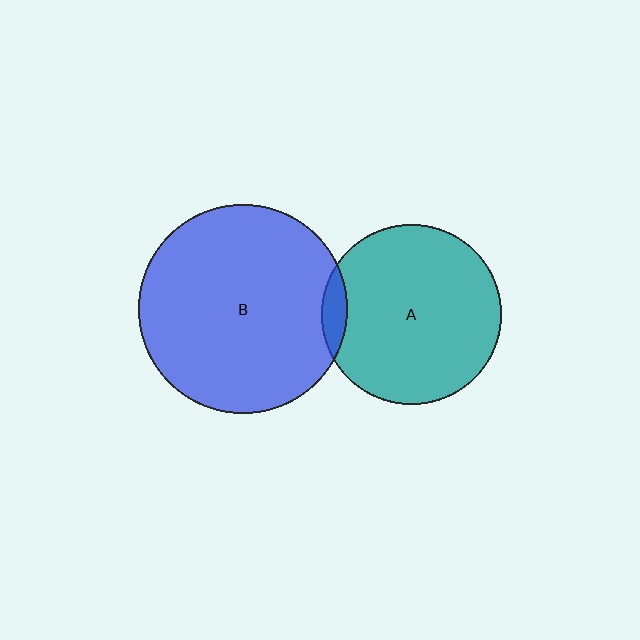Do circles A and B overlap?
Yes.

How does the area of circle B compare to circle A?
Approximately 1.4 times.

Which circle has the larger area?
Circle B (blue).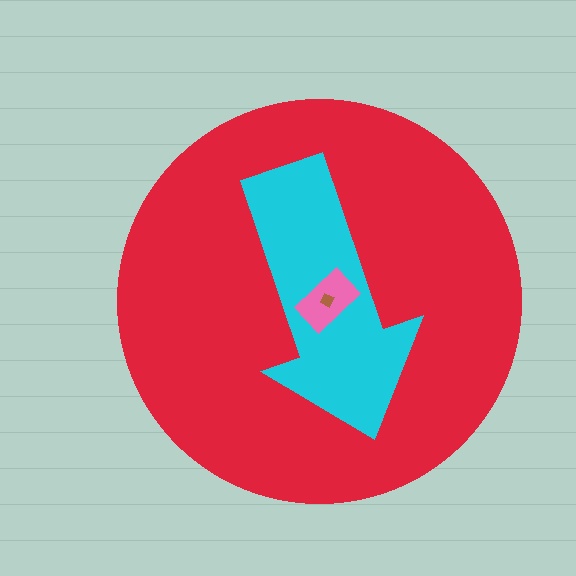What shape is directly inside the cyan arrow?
The pink rectangle.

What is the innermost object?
The brown diamond.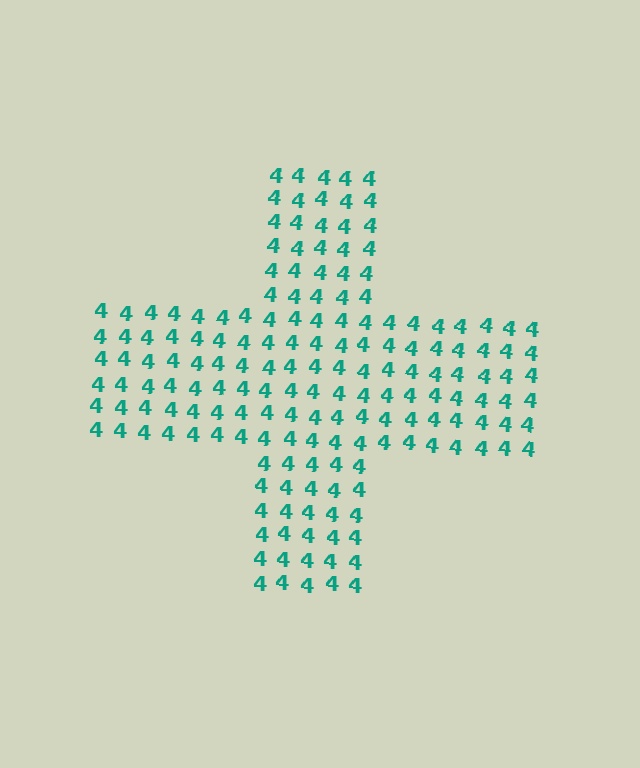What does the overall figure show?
The overall figure shows a cross.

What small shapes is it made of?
It is made of small digit 4's.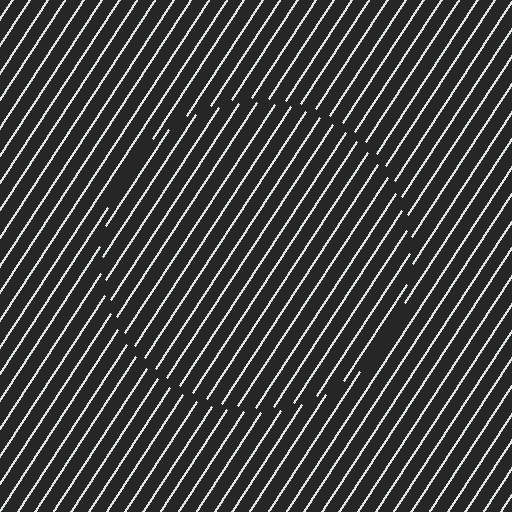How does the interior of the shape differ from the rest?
The interior of the shape contains the same grating, shifted by half a period — the contour is defined by the phase discontinuity where line-ends from the inner and outer gratings abut.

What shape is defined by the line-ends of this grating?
An illusory circle. The interior of the shape contains the same grating, shifted by half a period — the contour is defined by the phase discontinuity where line-ends from the inner and outer gratings abut.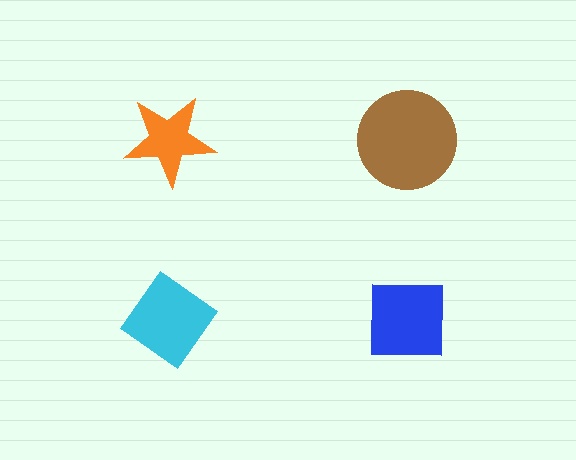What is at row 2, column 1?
A cyan diamond.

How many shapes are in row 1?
2 shapes.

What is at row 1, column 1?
An orange star.